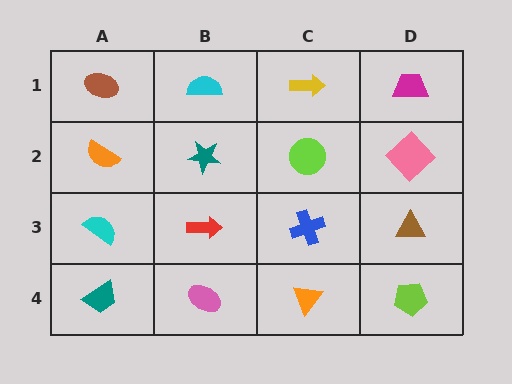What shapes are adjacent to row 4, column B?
A red arrow (row 3, column B), a teal trapezoid (row 4, column A), an orange triangle (row 4, column C).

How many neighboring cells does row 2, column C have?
4.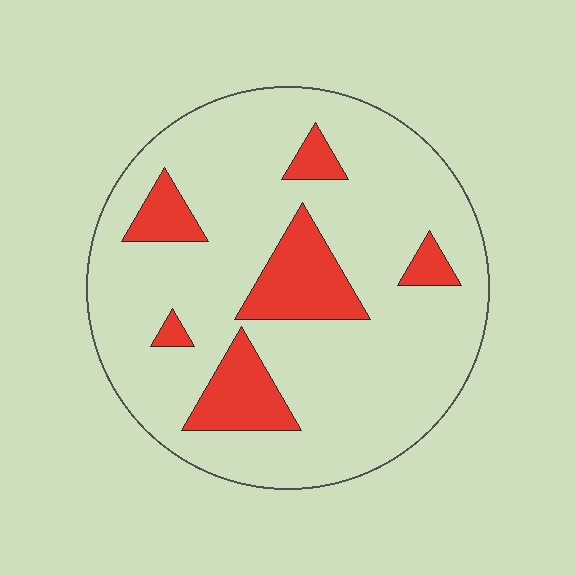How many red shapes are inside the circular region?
6.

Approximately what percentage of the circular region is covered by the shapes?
Approximately 20%.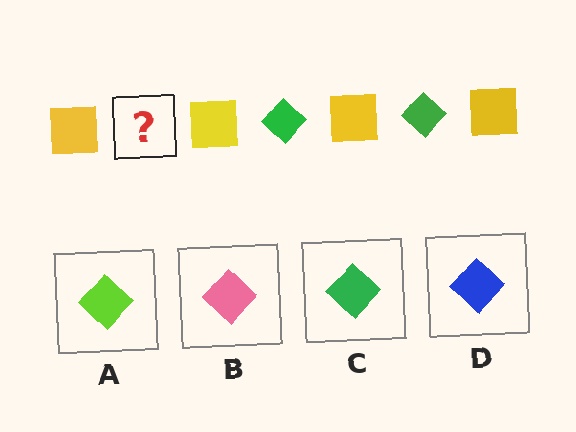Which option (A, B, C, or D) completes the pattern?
C.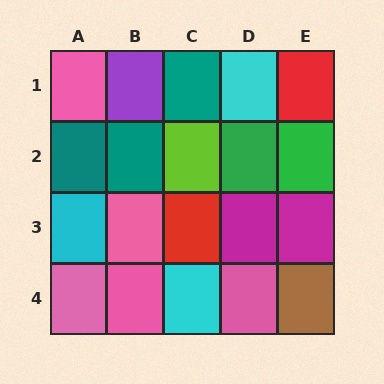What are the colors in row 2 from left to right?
Teal, teal, lime, green, green.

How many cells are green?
2 cells are green.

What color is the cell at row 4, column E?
Brown.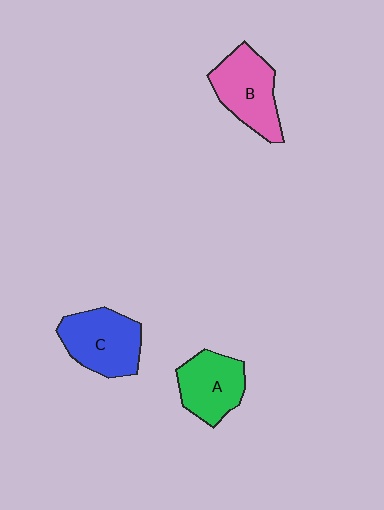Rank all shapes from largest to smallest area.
From largest to smallest: C (blue), B (pink), A (green).